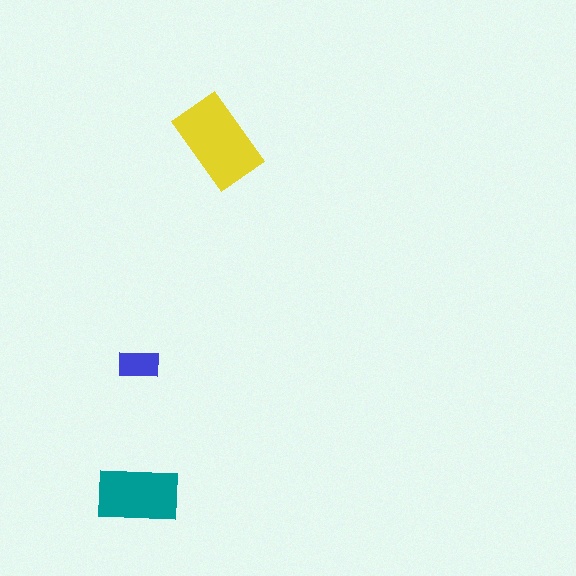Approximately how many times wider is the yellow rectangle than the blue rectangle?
About 2.5 times wider.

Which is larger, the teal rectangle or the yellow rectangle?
The yellow one.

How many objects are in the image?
There are 3 objects in the image.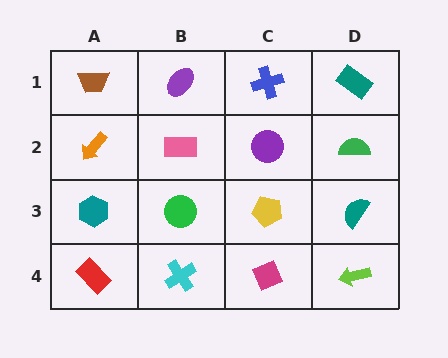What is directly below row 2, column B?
A green circle.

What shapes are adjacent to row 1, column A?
An orange arrow (row 2, column A), a purple ellipse (row 1, column B).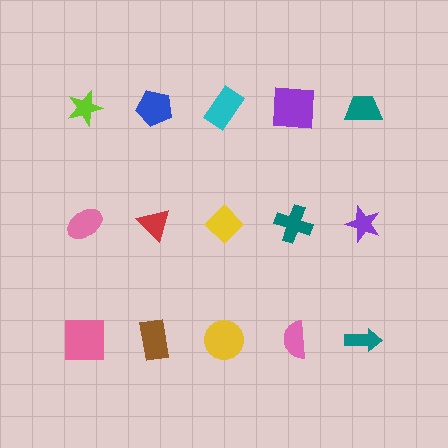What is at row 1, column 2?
A blue pentagon.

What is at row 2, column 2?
A red triangle.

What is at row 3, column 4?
A pink semicircle.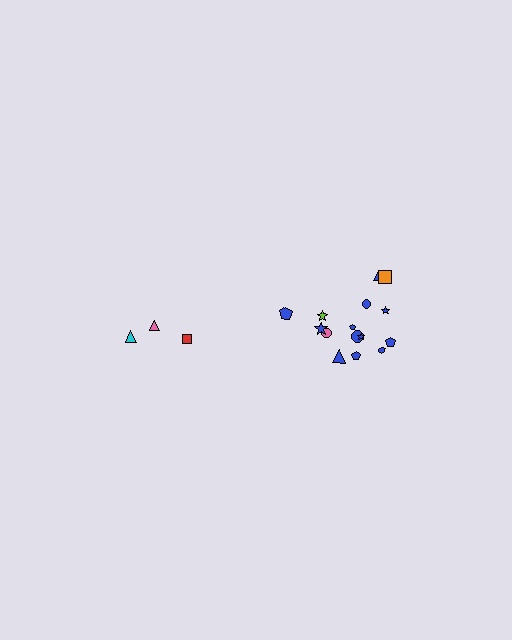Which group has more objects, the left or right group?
The right group.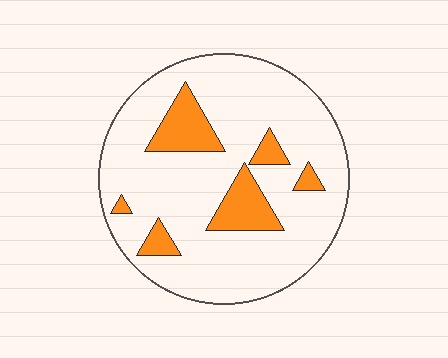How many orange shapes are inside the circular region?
6.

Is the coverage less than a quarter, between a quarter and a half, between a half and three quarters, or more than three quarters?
Less than a quarter.